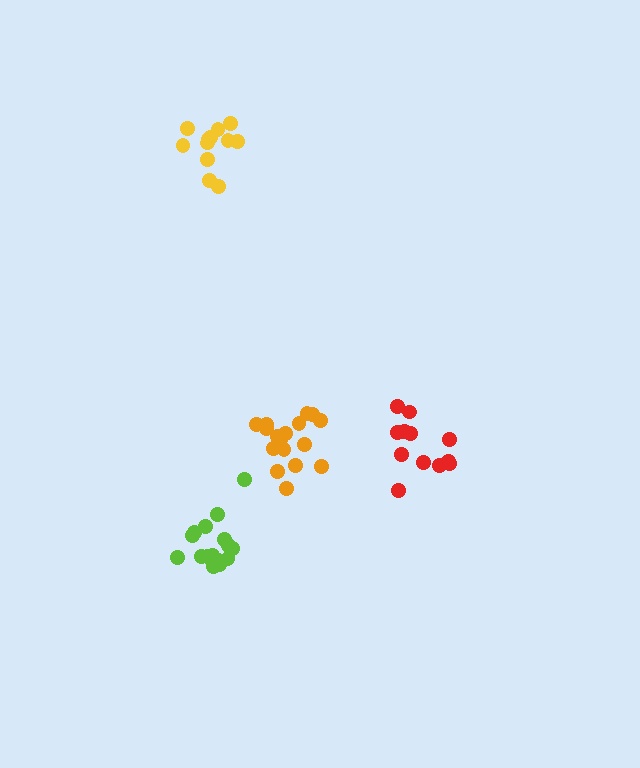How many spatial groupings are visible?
There are 4 spatial groupings.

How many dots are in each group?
Group 1: 12 dots, Group 2: 16 dots, Group 3: 17 dots, Group 4: 12 dots (57 total).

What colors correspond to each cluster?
The clusters are colored: red, lime, orange, yellow.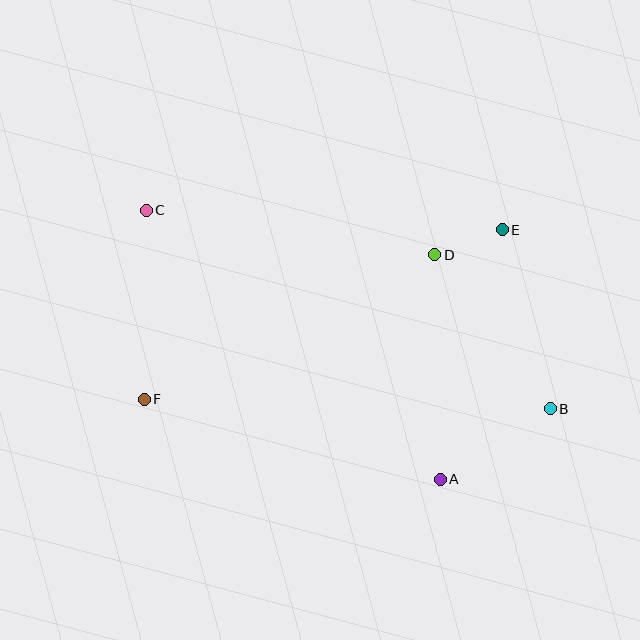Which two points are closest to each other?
Points D and E are closest to each other.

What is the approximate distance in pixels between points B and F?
The distance between B and F is approximately 406 pixels.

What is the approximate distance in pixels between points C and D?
The distance between C and D is approximately 292 pixels.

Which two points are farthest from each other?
Points B and C are farthest from each other.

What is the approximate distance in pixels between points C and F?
The distance between C and F is approximately 189 pixels.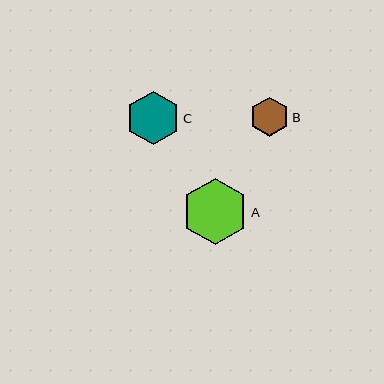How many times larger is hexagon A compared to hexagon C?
Hexagon A is approximately 1.2 times the size of hexagon C.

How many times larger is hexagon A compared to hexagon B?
Hexagon A is approximately 1.7 times the size of hexagon B.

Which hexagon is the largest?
Hexagon A is the largest with a size of approximately 66 pixels.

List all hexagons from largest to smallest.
From largest to smallest: A, C, B.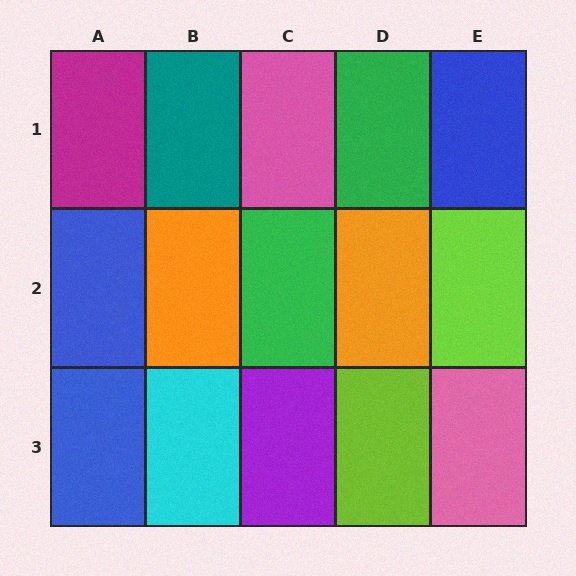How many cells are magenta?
1 cell is magenta.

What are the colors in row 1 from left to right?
Magenta, teal, pink, green, blue.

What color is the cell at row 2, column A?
Blue.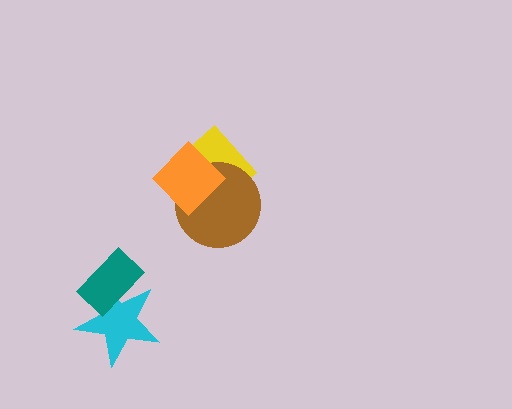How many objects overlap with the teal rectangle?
1 object overlaps with the teal rectangle.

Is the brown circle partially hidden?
Yes, it is partially covered by another shape.